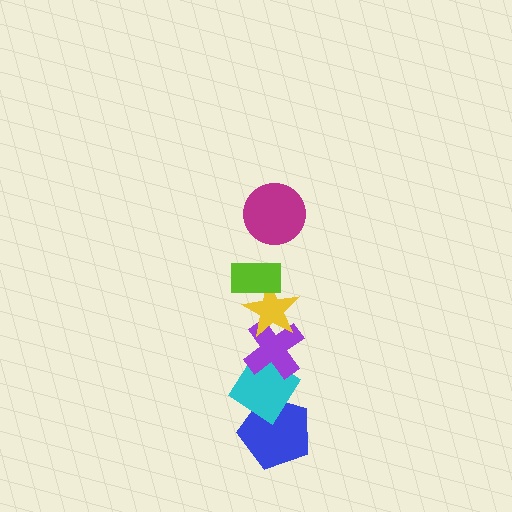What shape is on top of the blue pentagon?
The cyan diamond is on top of the blue pentagon.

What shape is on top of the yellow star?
The lime rectangle is on top of the yellow star.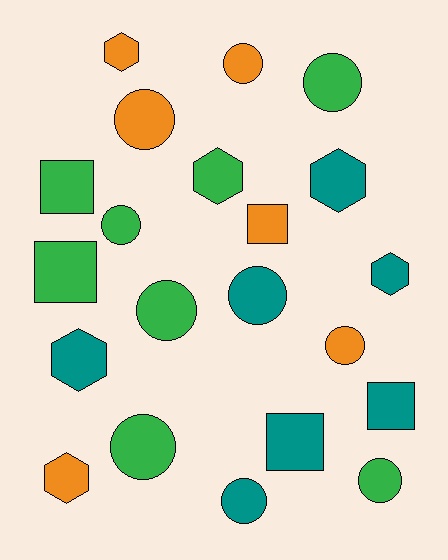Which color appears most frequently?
Green, with 8 objects.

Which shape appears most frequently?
Circle, with 10 objects.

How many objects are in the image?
There are 21 objects.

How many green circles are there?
There are 5 green circles.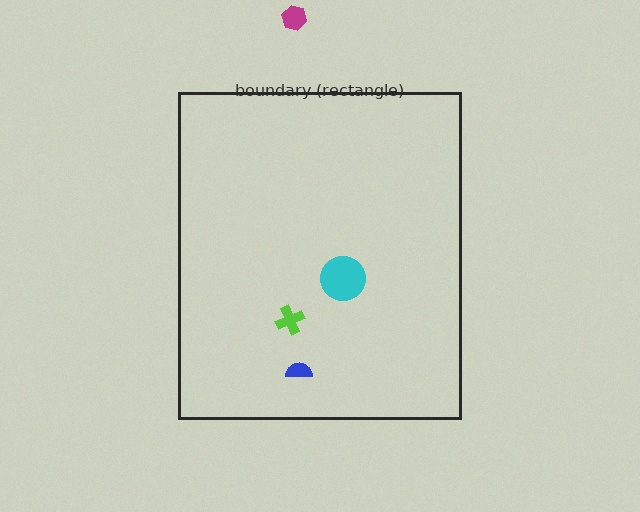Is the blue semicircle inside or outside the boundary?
Inside.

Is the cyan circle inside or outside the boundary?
Inside.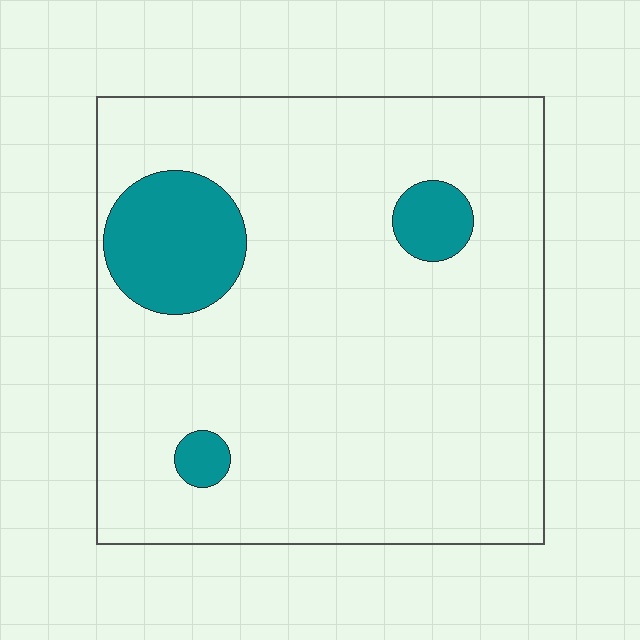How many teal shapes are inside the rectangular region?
3.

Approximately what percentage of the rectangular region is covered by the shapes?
Approximately 10%.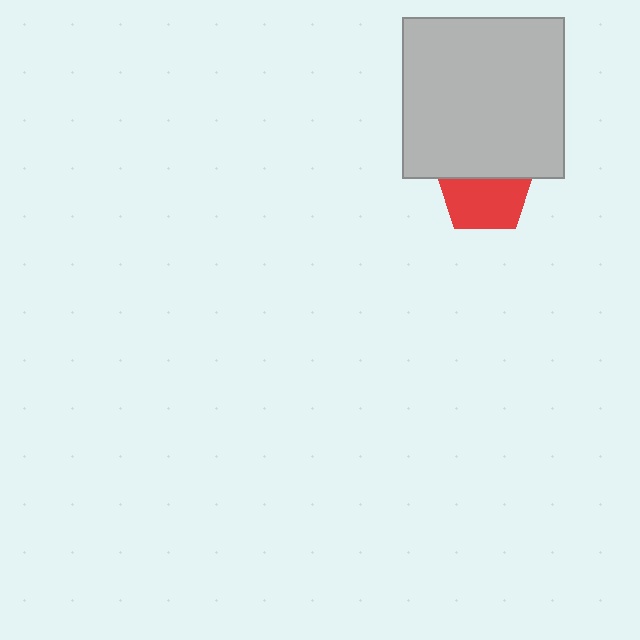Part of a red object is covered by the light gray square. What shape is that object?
It is a pentagon.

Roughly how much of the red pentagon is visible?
About half of it is visible (roughly 59%).